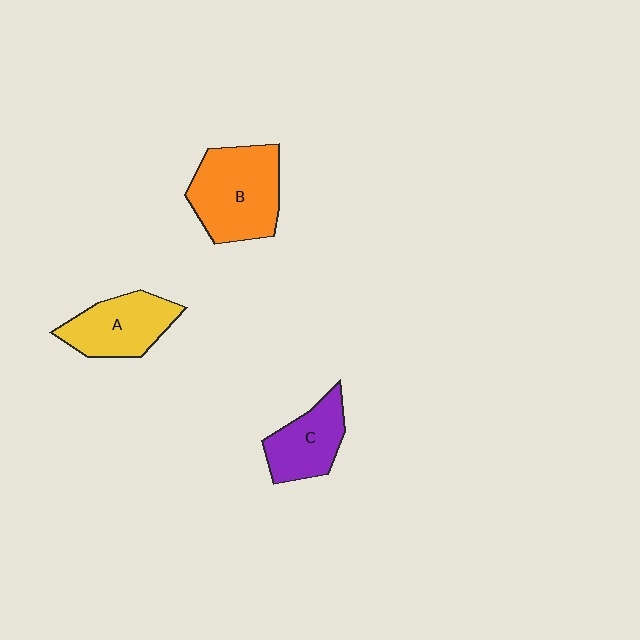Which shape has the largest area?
Shape B (orange).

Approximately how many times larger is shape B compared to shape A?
Approximately 1.3 times.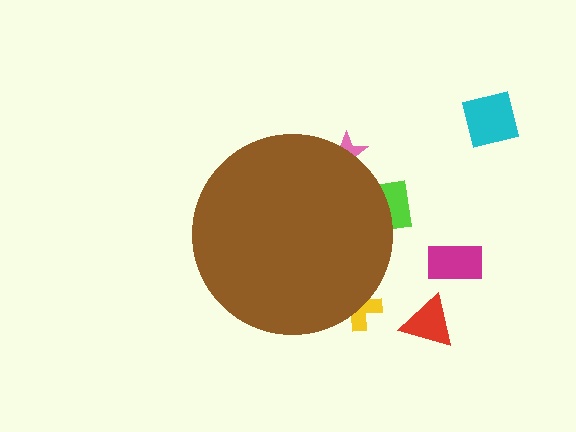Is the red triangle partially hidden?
No, the red triangle is fully visible.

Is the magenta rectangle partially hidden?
No, the magenta rectangle is fully visible.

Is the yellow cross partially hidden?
Yes, the yellow cross is partially hidden behind the brown circle.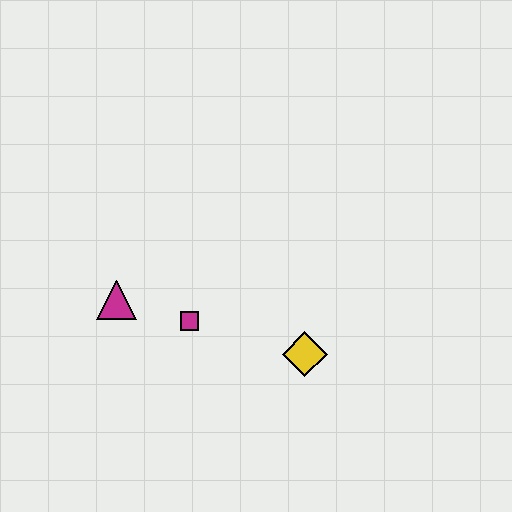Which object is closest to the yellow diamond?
The magenta square is closest to the yellow diamond.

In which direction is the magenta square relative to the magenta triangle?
The magenta square is to the right of the magenta triangle.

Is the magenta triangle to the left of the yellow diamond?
Yes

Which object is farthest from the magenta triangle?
The yellow diamond is farthest from the magenta triangle.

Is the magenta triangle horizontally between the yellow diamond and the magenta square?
No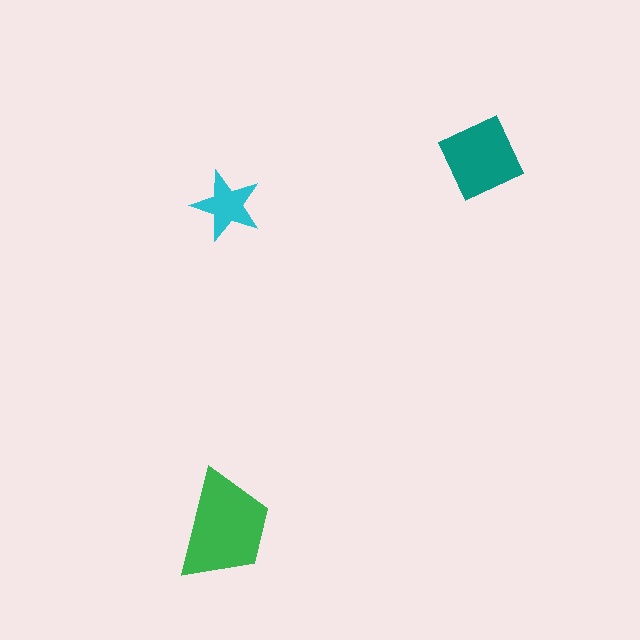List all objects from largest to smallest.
The green trapezoid, the teal diamond, the cyan star.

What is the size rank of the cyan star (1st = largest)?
3rd.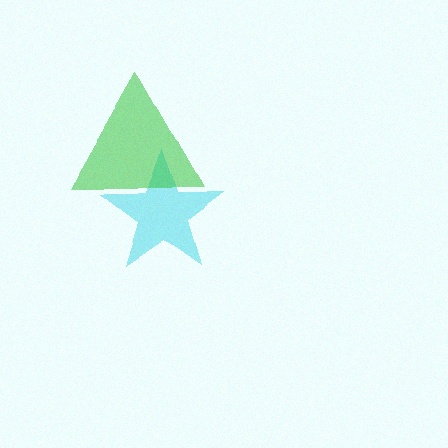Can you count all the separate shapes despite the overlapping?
Yes, there are 2 separate shapes.